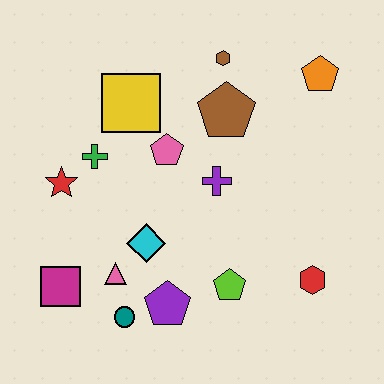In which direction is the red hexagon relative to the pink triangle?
The red hexagon is to the right of the pink triangle.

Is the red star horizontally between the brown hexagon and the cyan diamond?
No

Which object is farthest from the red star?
The orange pentagon is farthest from the red star.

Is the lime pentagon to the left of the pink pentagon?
No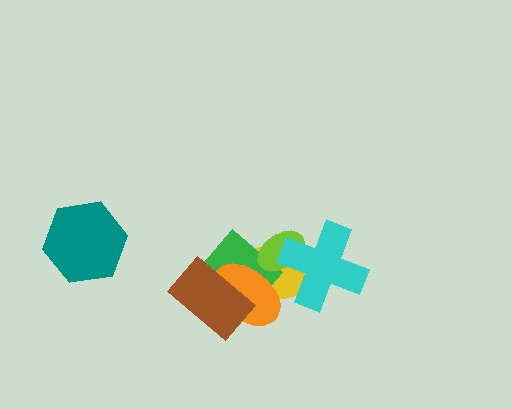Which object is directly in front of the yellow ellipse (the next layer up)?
The green diamond is directly in front of the yellow ellipse.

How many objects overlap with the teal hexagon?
0 objects overlap with the teal hexagon.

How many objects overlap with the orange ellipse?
4 objects overlap with the orange ellipse.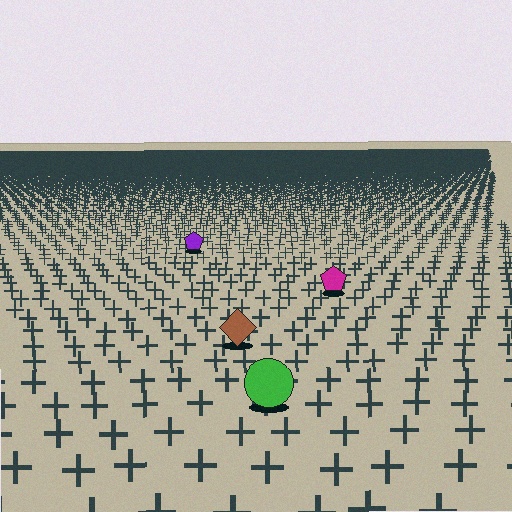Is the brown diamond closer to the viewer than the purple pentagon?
Yes. The brown diamond is closer — you can tell from the texture gradient: the ground texture is coarser near it.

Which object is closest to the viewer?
The green circle is closest. The texture marks near it are larger and more spread out.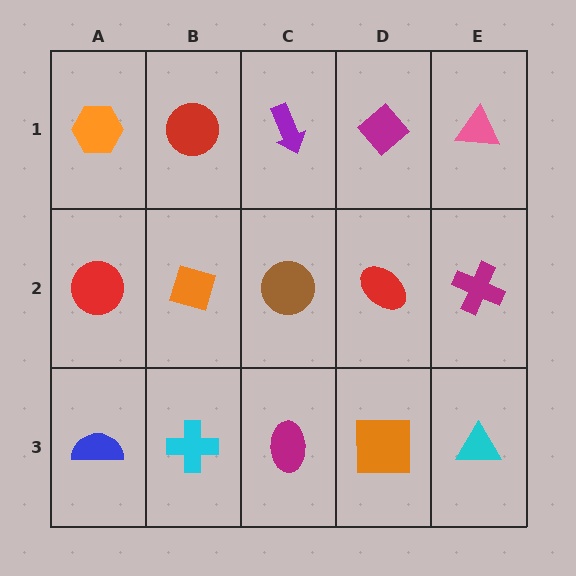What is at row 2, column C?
A brown circle.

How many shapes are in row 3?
5 shapes.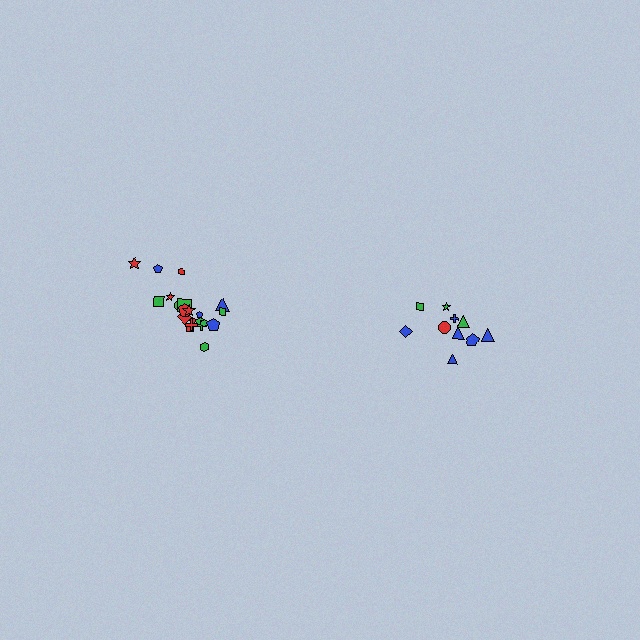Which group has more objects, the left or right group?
The left group.